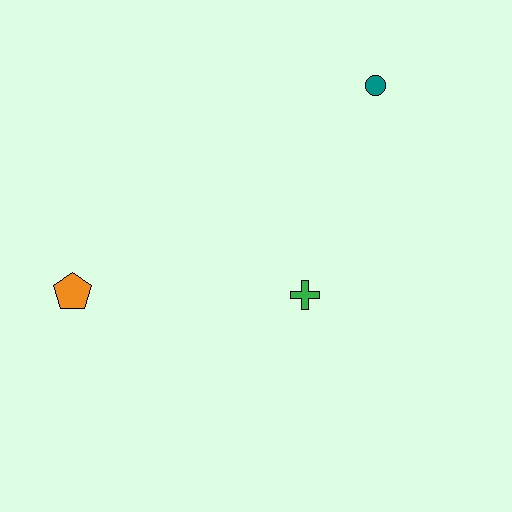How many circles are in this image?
There is 1 circle.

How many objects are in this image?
There are 3 objects.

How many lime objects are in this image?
There are no lime objects.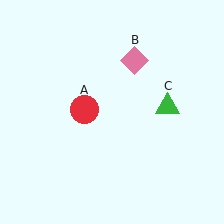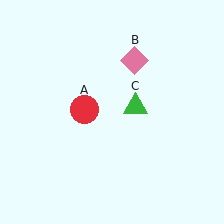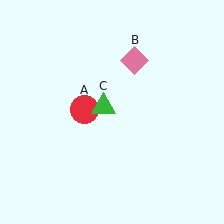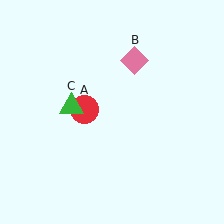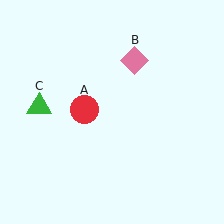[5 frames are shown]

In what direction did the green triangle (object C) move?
The green triangle (object C) moved left.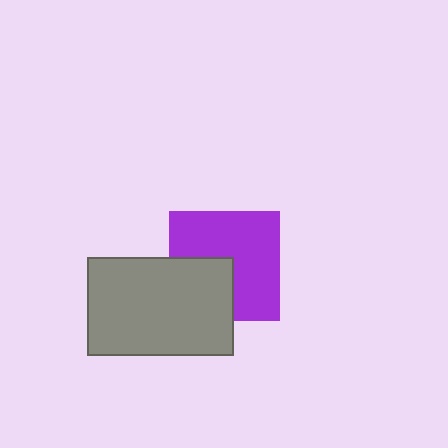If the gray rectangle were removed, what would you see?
You would see the complete purple square.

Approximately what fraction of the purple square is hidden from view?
Roughly 34% of the purple square is hidden behind the gray rectangle.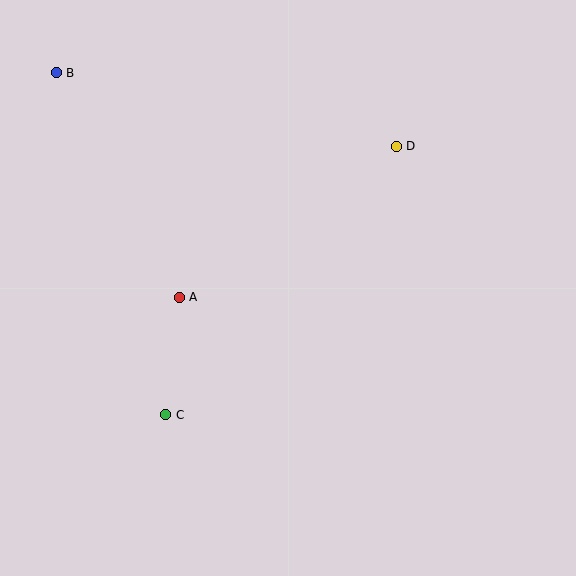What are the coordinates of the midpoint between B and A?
The midpoint between B and A is at (118, 185).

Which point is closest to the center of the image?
Point A at (179, 297) is closest to the center.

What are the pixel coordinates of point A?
Point A is at (179, 297).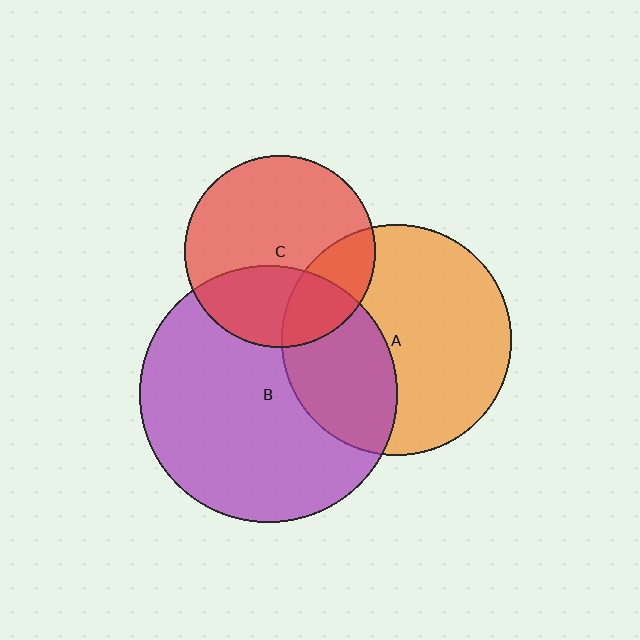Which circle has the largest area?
Circle B (purple).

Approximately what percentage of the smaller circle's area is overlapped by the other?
Approximately 35%.